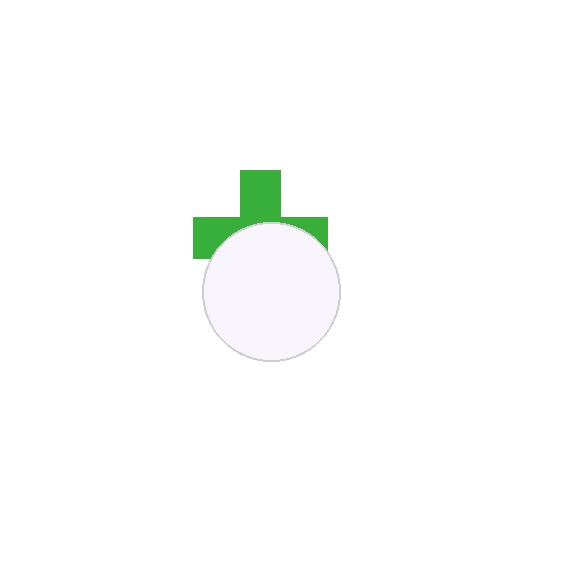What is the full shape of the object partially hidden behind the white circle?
The partially hidden object is a green cross.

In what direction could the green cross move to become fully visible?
The green cross could move up. That would shift it out from behind the white circle entirely.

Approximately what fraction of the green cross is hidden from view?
Roughly 54% of the green cross is hidden behind the white circle.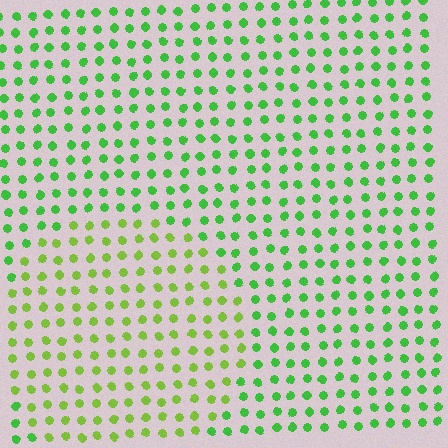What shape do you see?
I see a circle.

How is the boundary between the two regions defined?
The boundary is defined purely by a slight shift in hue (about 30 degrees). Spacing, size, and orientation are identical on both sides.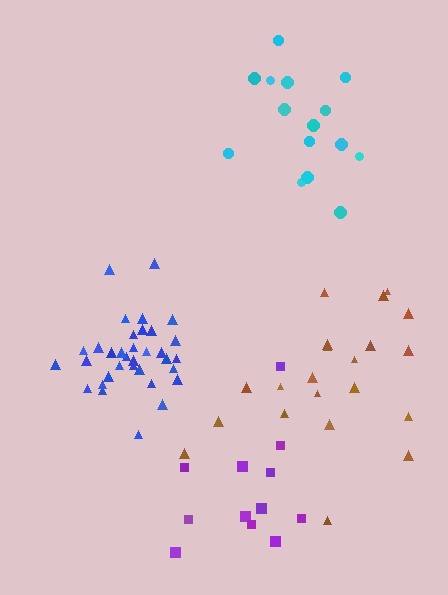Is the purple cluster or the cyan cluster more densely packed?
Cyan.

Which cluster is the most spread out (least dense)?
Purple.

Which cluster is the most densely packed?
Blue.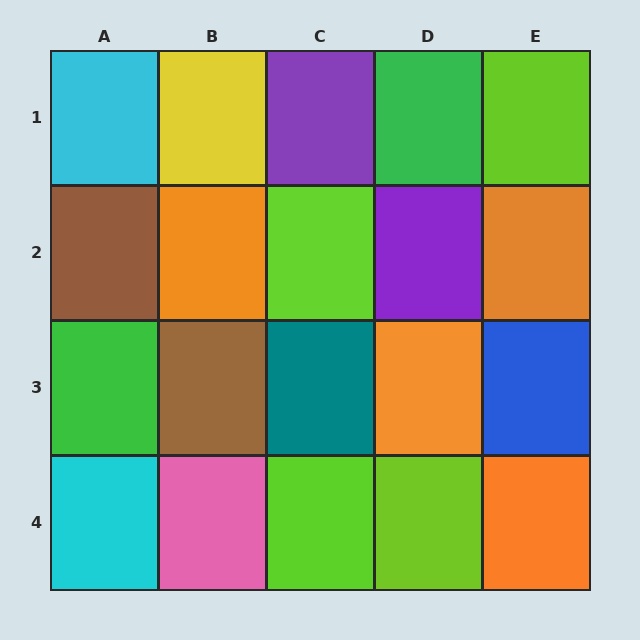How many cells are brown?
2 cells are brown.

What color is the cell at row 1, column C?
Purple.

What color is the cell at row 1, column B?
Yellow.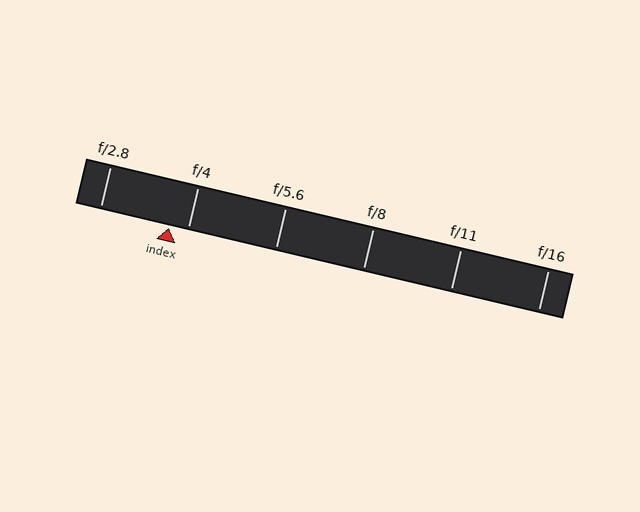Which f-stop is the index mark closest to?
The index mark is closest to f/4.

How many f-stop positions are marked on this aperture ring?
There are 6 f-stop positions marked.